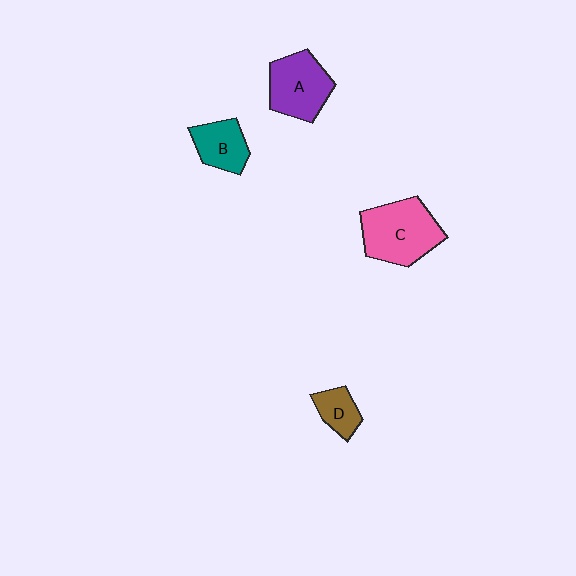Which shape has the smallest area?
Shape D (brown).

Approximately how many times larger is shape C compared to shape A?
Approximately 1.2 times.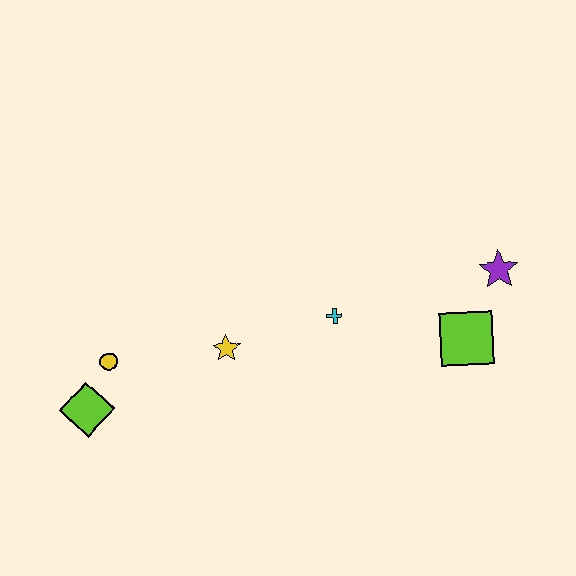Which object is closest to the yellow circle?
The lime diamond is closest to the yellow circle.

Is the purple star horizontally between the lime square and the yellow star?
No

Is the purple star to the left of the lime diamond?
No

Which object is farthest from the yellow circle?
The purple star is farthest from the yellow circle.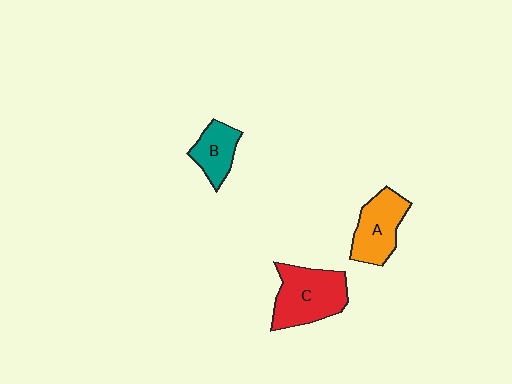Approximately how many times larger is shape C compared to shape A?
Approximately 1.3 times.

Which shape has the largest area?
Shape C (red).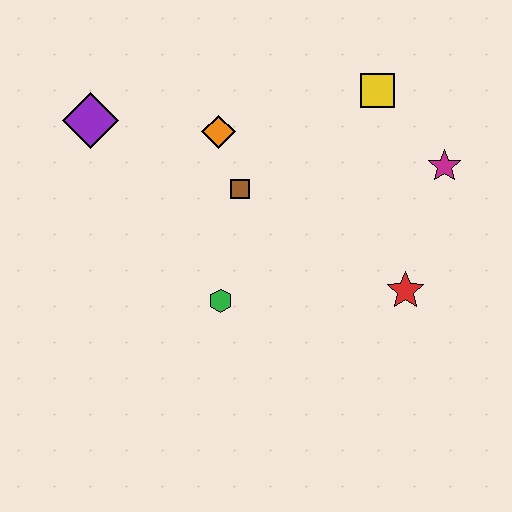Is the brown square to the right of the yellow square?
No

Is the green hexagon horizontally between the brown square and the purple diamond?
Yes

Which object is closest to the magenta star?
The yellow square is closest to the magenta star.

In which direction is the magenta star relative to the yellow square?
The magenta star is below the yellow square.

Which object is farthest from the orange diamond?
The red star is farthest from the orange diamond.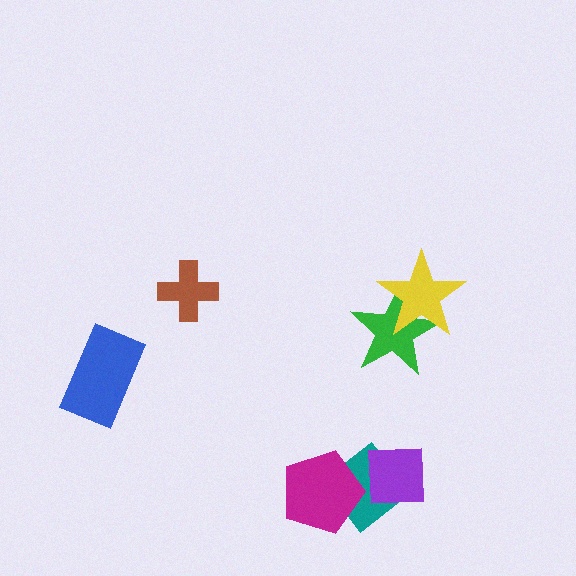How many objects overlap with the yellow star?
1 object overlaps with the yellow star.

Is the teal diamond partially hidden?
Yes, it is partially covered by another shape.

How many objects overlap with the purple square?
1 object overlaps with the purple square.